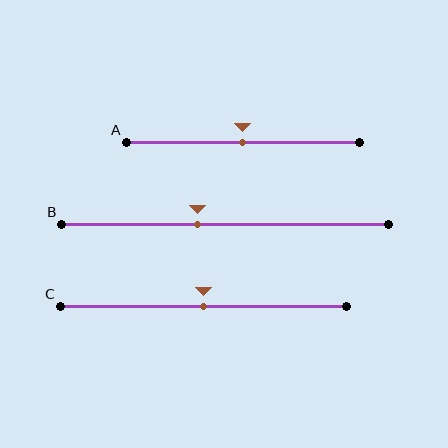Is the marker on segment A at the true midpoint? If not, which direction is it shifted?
Yes, the marker on segment A is at the true midpoint.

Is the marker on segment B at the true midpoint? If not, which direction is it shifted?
No, the marker on segment B is shifted to the left by about 9% of the segment length.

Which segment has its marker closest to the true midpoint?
Segment A has its marker closest to the true midpoint.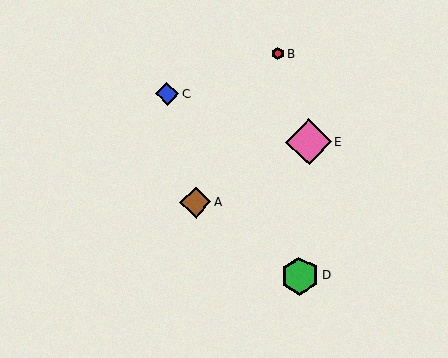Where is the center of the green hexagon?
The center of the green hexagon is at (300, 276).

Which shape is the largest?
The pink diamond (labeled E) is the largest.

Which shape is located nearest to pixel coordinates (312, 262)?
The green hexagon (labeled D) at (300, 276) is nearest to that location.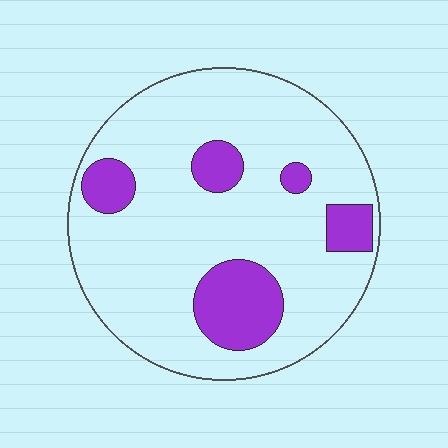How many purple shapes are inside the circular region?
5.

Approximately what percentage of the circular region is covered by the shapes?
Approximately 20%.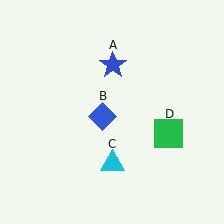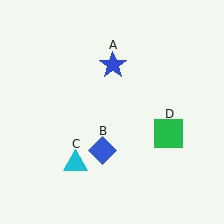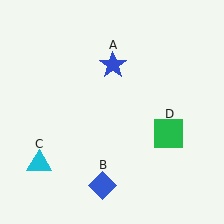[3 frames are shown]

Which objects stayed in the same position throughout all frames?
Blue star (object A) and green square (object D) remained stationary.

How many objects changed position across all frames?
2 objects changed position: blue diamond (object B), cyan triangle (object C).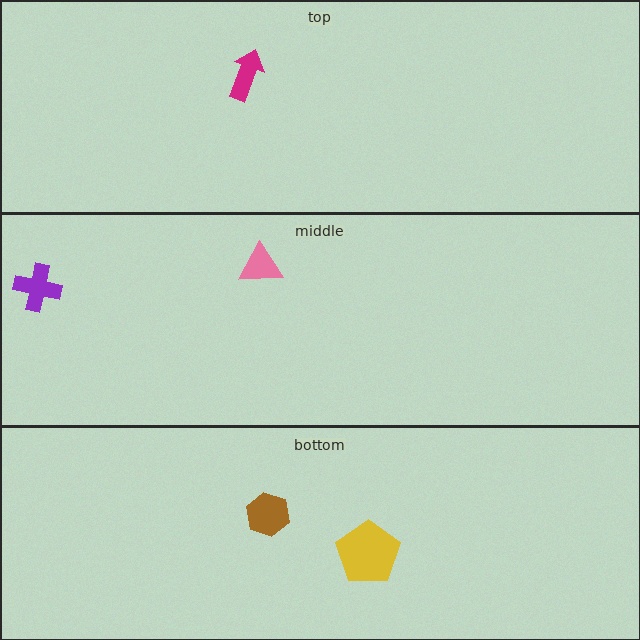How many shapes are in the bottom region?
2.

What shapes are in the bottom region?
The yellow pentagon, the brown hexagon.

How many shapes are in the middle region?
2.